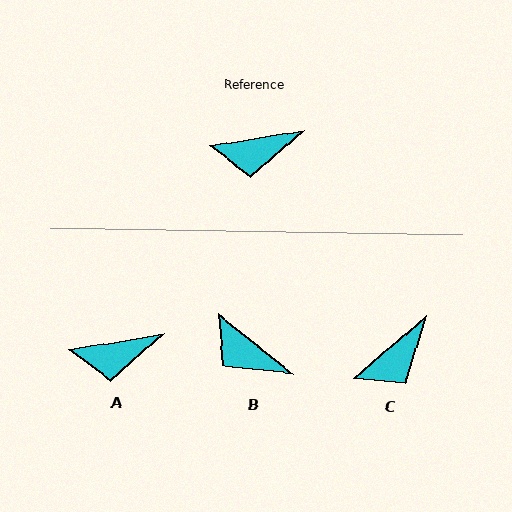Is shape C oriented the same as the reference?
No, it is off by about 32 degrees.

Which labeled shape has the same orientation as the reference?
A.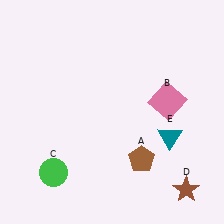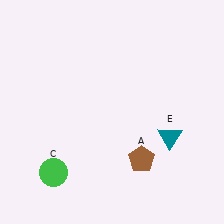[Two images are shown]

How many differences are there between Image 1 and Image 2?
There are 2 differences between the two images.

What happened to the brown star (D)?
The brown star (D) was removed in Image 2. It was in the bottom-right area of Image 1.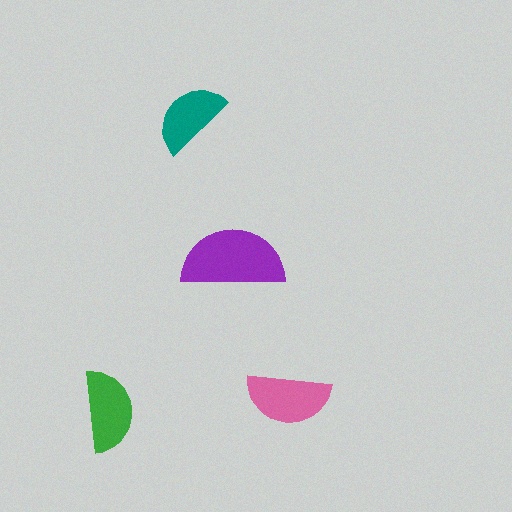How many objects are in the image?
There are 4 objects in the image.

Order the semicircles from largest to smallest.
the purple one, the pink one, the green one, the teal one.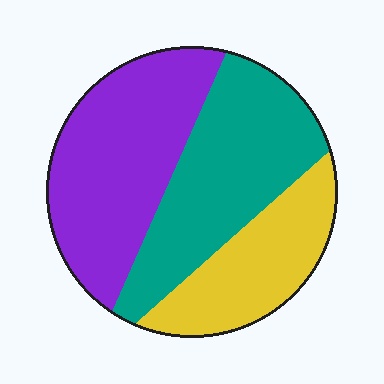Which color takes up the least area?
Yellow, at roughly 25%.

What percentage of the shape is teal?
Teal takes up about three eighths (3/8) of the shape.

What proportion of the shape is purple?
Purple takes up about two fifths (2/5) of the shape.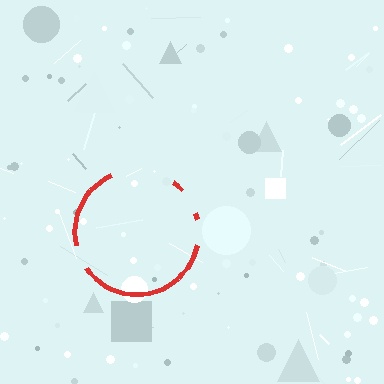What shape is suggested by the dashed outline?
The dashed outline suggests a circle.